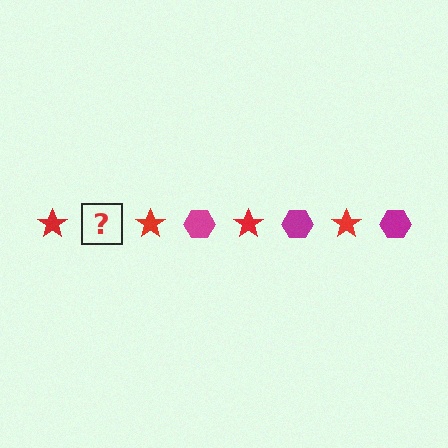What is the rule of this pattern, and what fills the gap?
The rule is that the pattern alternates between red star and magenta hexagon. The gap should be filled with a magenta hexagon.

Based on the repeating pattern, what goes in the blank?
The blank should be a magenta hexagon.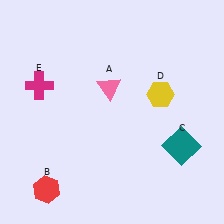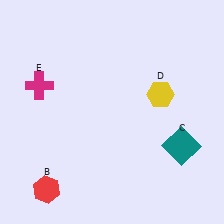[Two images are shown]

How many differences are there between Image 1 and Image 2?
There is 1 difference between the two images.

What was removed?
The pink triangle (A) was removed in Image 2.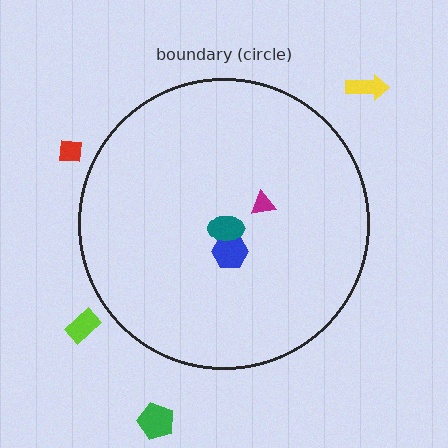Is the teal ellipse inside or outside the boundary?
Inside.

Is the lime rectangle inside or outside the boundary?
Outside.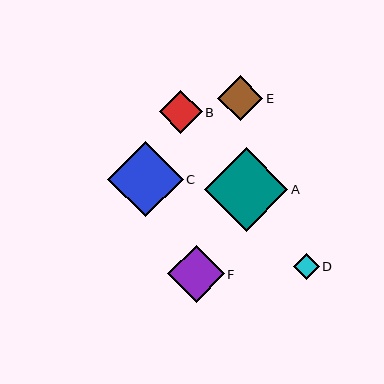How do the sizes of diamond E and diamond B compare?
Diamond E and diamond B are approximately the same size.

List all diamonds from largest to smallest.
From largest to smallest: A, C, F, E, B, D.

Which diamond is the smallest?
Diamond D is the smallest with a size of approximately 26 pixels.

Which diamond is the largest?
Diamond A is the largest with a size of approximately 83 pixels.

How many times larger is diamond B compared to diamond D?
Diamond B is approximately 1.7 times the size of diamond D.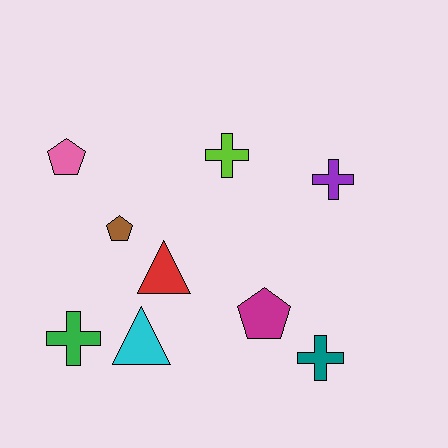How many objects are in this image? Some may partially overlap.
There are 9 objects.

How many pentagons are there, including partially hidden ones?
There are 3 pentagons.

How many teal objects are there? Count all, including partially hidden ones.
There is 1 teal object.